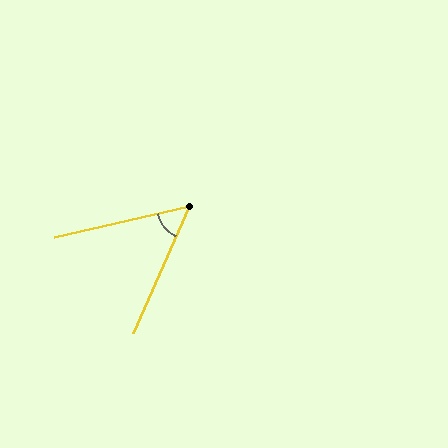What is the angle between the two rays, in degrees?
Approximately 53 degrees.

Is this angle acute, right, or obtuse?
It is acute.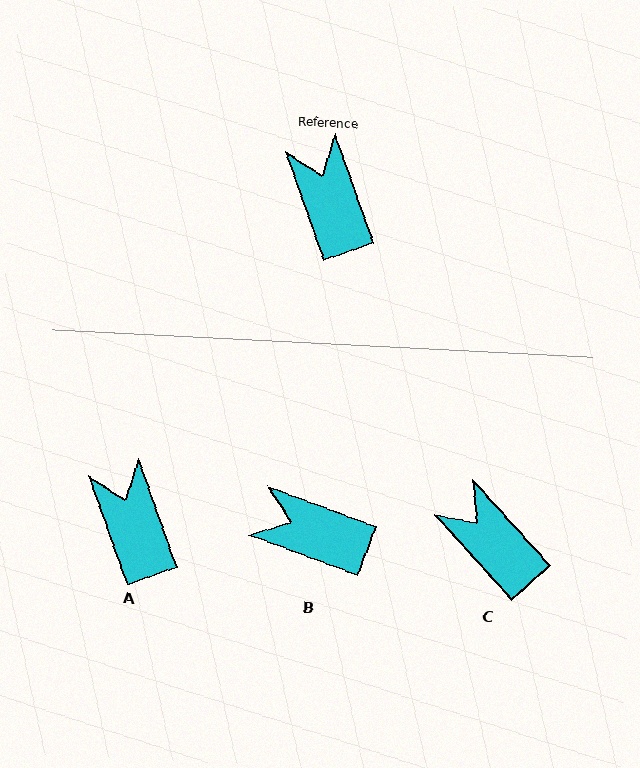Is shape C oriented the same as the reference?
No, it is off by about 23 degrees.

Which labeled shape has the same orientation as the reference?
A.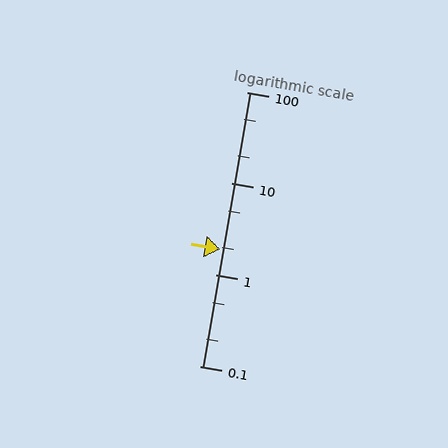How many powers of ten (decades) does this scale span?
The scale spans 3 decades, from 0.1 to 100.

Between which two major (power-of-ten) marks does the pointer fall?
The pointer is between 1 and 10.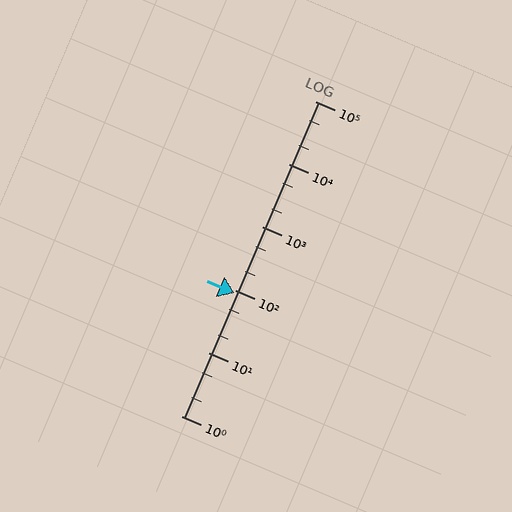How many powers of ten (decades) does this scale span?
The scale spans 5 decades, from 1 to 100000.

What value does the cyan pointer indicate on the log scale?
The pointer indicates approximately 90.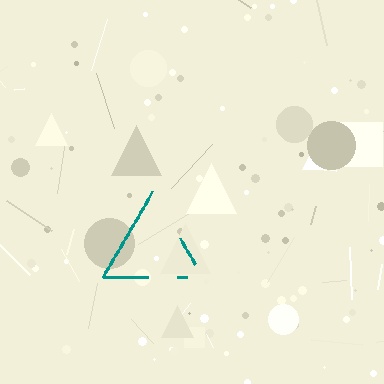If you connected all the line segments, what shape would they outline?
They would outline a triangle.